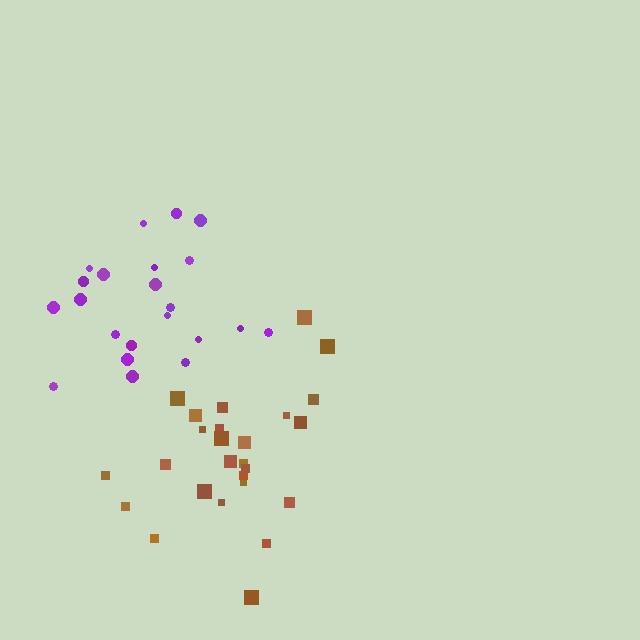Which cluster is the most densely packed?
Brown.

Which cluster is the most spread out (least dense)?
Purple.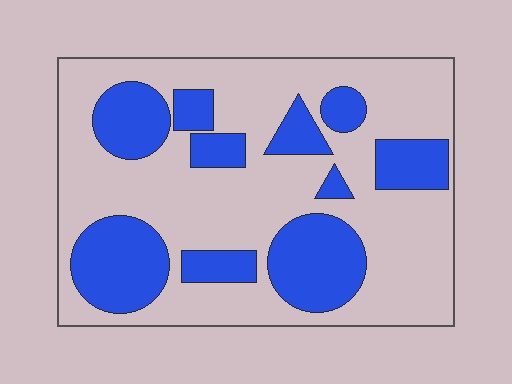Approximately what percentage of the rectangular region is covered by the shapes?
Approximately 35%.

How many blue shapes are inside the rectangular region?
10.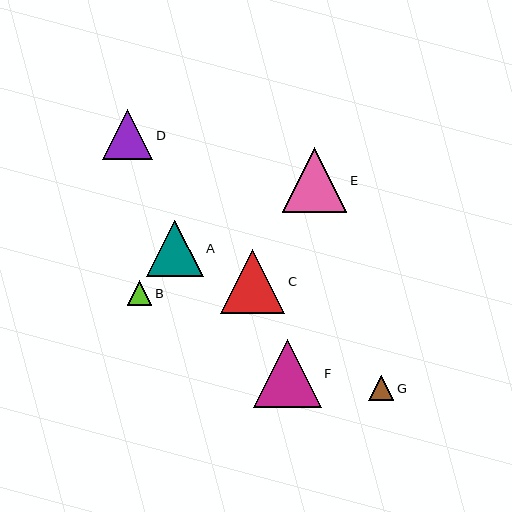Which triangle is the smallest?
Triangle B is the smallest with a size of approximately 25 pixels.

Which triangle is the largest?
Triangle F is the largest with a size of approximately 67 pixels.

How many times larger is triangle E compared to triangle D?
Triangle E is approximately 1.3 times the size of triangle D.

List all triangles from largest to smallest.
From largest to smallest: F, E, C, A, D, G, B.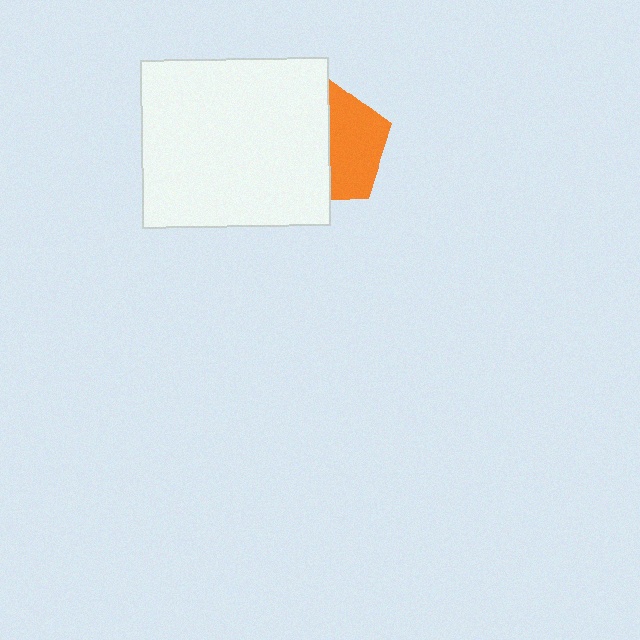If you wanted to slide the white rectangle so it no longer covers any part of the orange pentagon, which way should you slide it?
Slide it left — that is the most direct way to separate the two shapes.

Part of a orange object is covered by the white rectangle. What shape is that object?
It is a pentagon.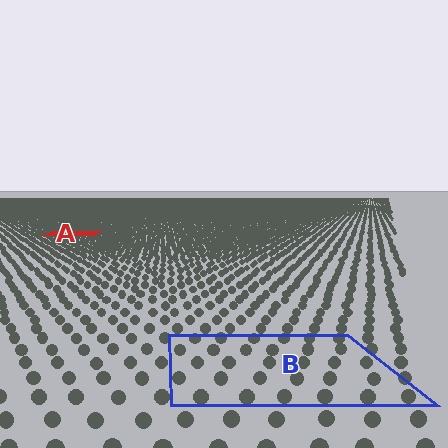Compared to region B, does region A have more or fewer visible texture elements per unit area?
Region A has more texture elements per unit area — they are packed more densely because it is farther away.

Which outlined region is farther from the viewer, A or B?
Region A is farther from the viewer — the texture elements inside it appear smaller and more densely packed.